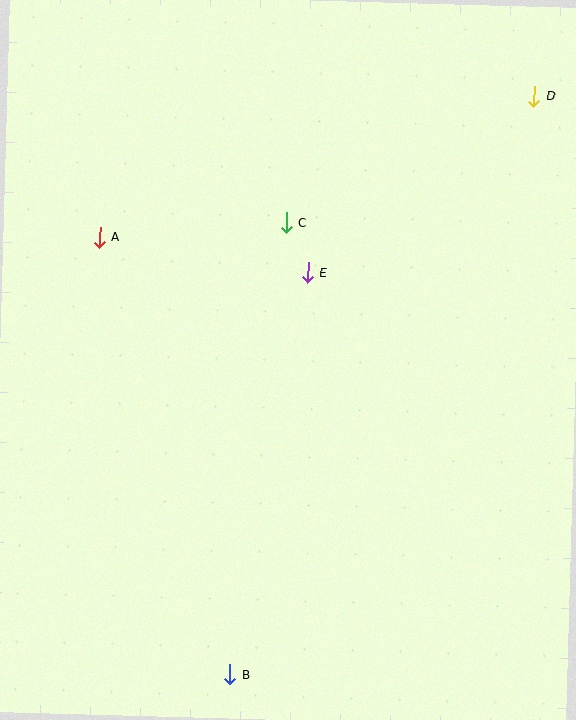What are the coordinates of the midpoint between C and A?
The midpoint between C and A is at (193, 230).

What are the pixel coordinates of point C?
Point C is at (286, 223).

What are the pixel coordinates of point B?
Point B is at (230, 674).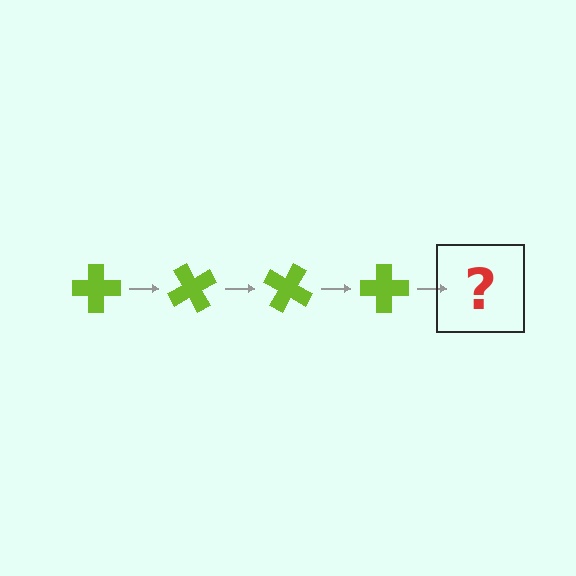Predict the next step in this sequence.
The next step is a lime cross rotated 240 degrees.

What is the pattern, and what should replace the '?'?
The pattern is that the cross rotates 60 degrees each step. The '?' should be a lime cross rotated 240 degrees.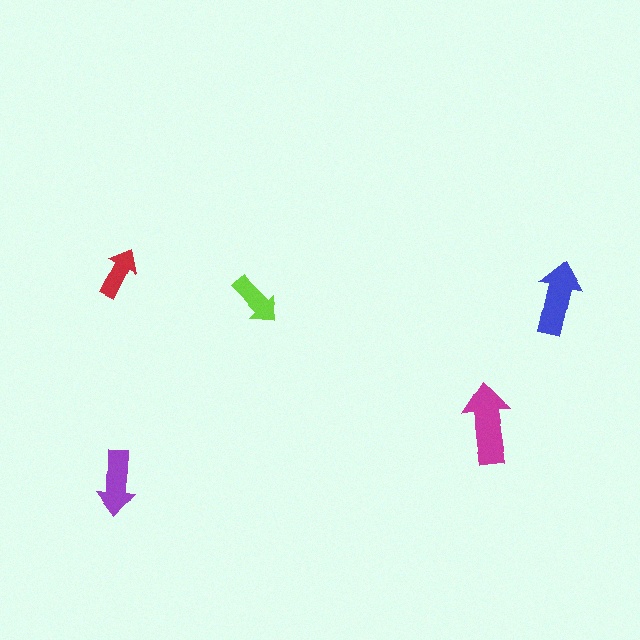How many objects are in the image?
There are 5 objects in the image.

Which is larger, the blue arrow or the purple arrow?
The blue one.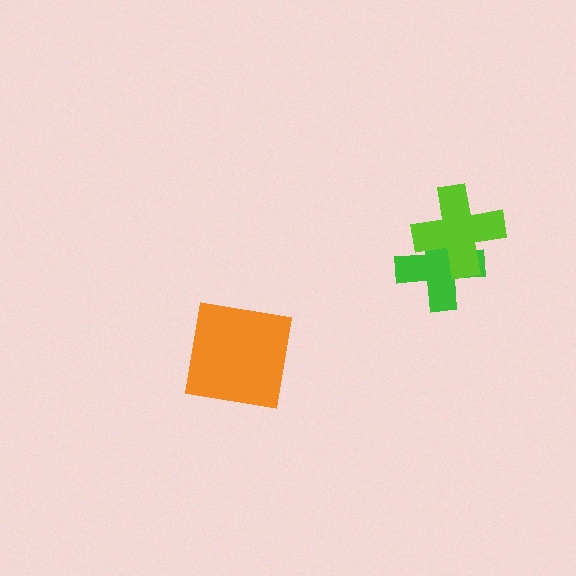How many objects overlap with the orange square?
0 objects overlap with the orange square.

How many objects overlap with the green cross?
1 object overlaps with the green cross.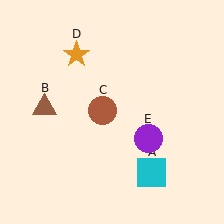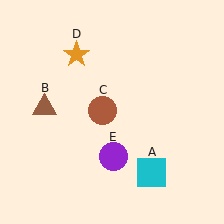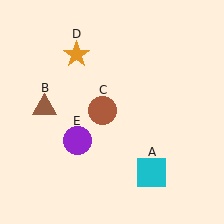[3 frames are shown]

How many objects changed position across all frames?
1 object changed position: purple circle (object E).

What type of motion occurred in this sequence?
The purple circle (object E) rotated clockwise around the center of the scene.